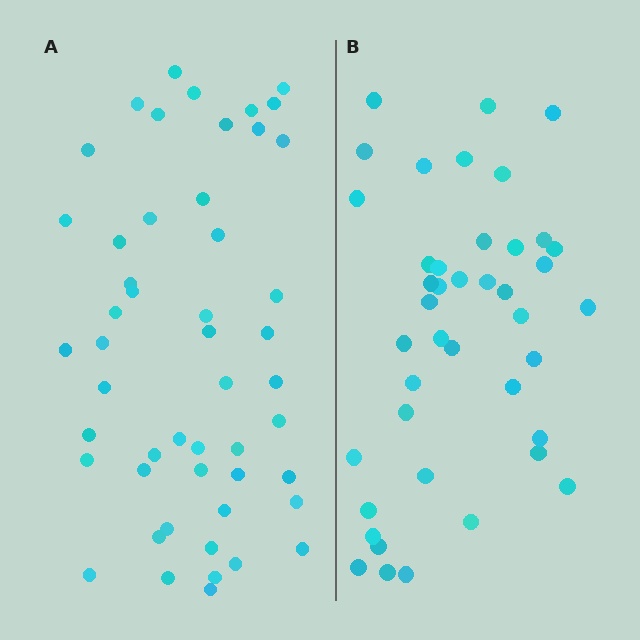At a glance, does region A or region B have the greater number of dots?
Region A (the left region) has more dots.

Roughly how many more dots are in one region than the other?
Region A has roughly 8 or so more dots than region B.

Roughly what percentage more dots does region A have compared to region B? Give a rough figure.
About 20% more.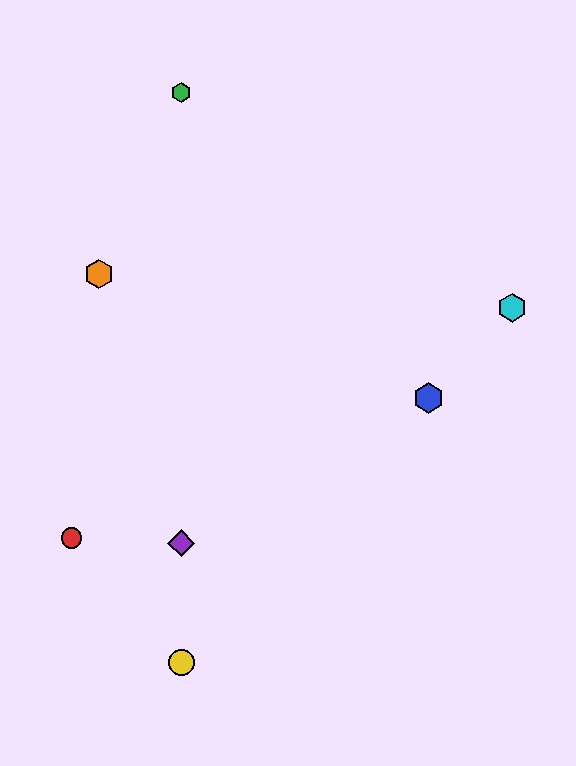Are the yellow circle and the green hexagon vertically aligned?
Yes, both are at x≈181.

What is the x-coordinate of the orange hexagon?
The orange hexagon is at x≈99.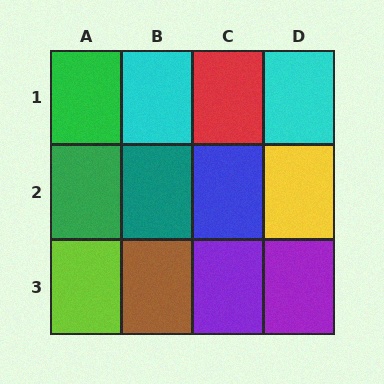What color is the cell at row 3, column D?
Purple.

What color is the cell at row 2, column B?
Teal.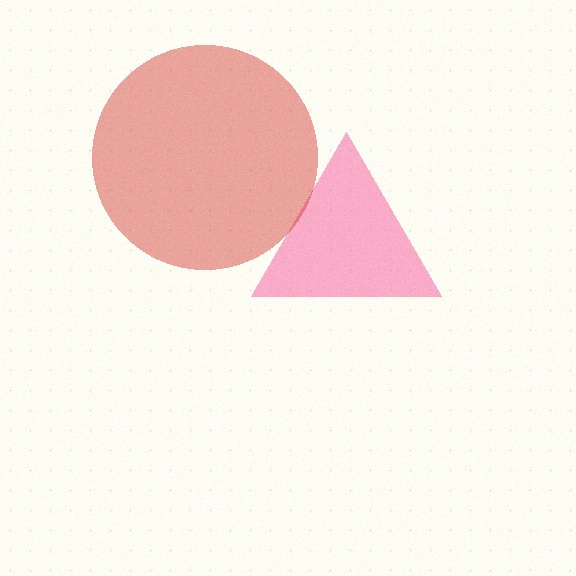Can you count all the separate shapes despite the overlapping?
Yes, there are 2 separate shapes.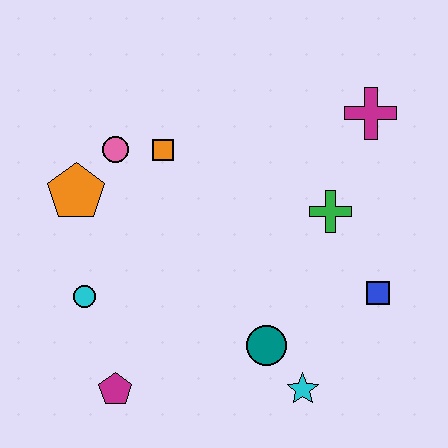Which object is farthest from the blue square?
The orange pentagon is farthest from the blue square.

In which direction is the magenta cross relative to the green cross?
The magenta cross is above the green cross.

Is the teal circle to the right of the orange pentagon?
Yes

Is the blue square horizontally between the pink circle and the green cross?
No